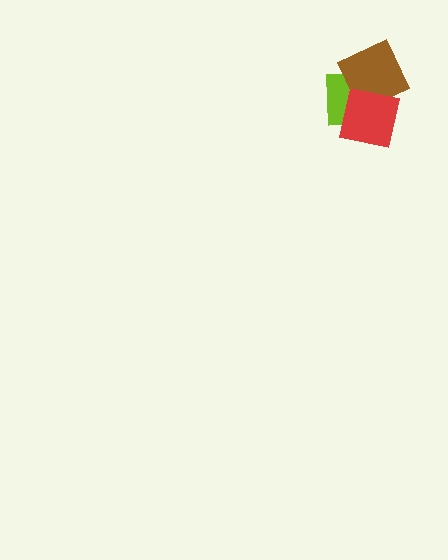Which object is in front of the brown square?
The red square is in front of the brown square.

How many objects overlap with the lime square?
2 objects overlap with the lime square.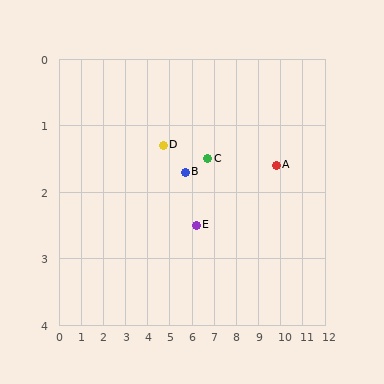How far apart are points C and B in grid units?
Points C and B are about 1.0 grid units apart.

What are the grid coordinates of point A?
Point A is at approximately (9.8, 1.6).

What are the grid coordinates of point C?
Point C is at approximately (6.7, 1.5).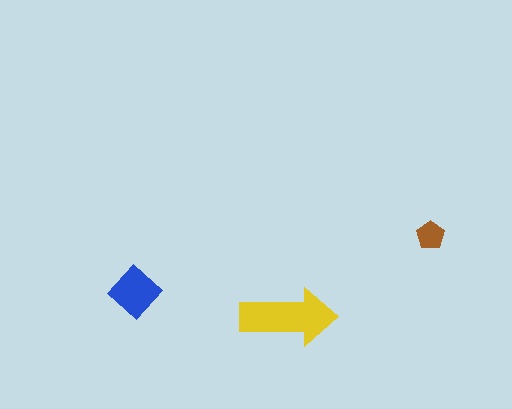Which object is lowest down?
The yellow arrow is bottommost.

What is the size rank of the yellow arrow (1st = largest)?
1st.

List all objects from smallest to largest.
The brown pentagon, the blue diamond, the yellow arrow.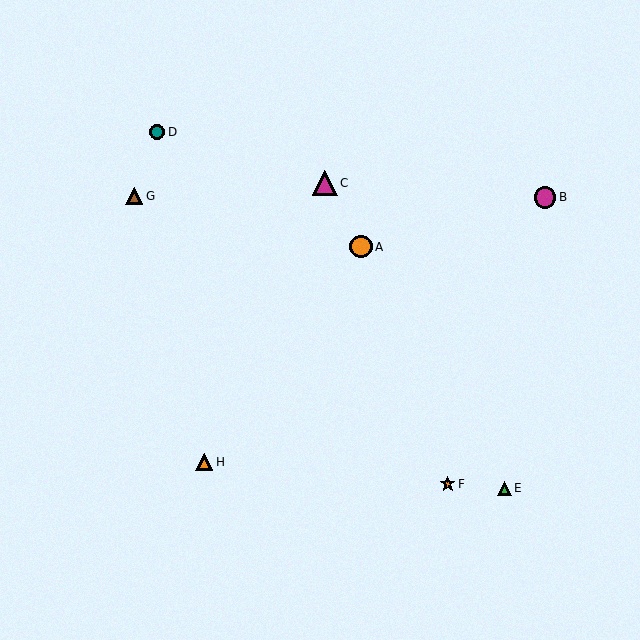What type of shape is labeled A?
Shape A is an orange circle.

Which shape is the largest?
The magenta triangle (labeled C) is the largest.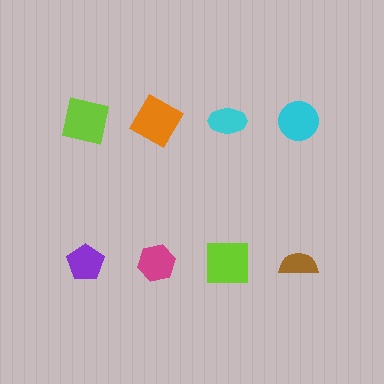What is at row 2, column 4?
A brown semicircle.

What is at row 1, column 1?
A lime square.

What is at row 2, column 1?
A purple pentagon.